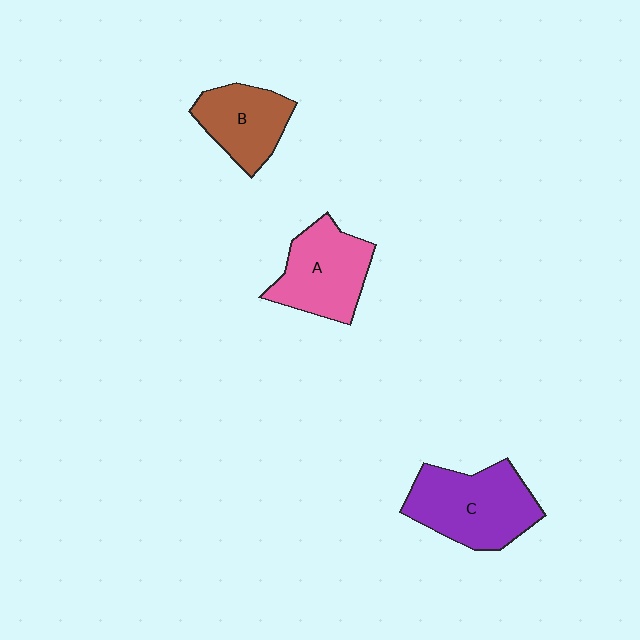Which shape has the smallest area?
Shape B (brown).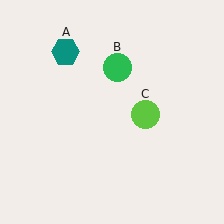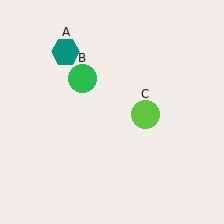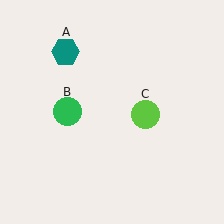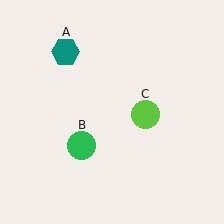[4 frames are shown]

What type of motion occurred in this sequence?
The green circle (object B) rotated counterclockwise around the center of the scene.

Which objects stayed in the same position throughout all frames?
Teal hexagon (object A) and lime circle (object C) remained stationary.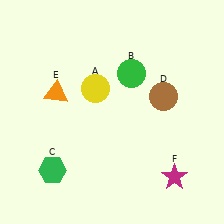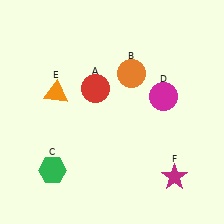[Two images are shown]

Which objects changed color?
A changed from yellow to red. B changed from green to orange. D changed from brown to magenta.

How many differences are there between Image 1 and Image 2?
There are 3 differences between the two images.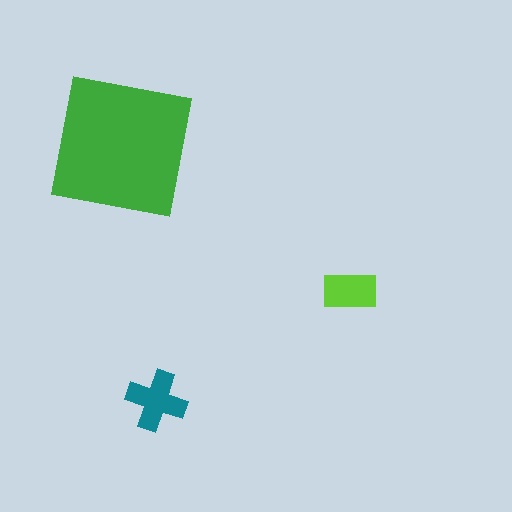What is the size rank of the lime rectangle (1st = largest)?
3rd.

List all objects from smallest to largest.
The lime rectangle, the teal cross, the green square.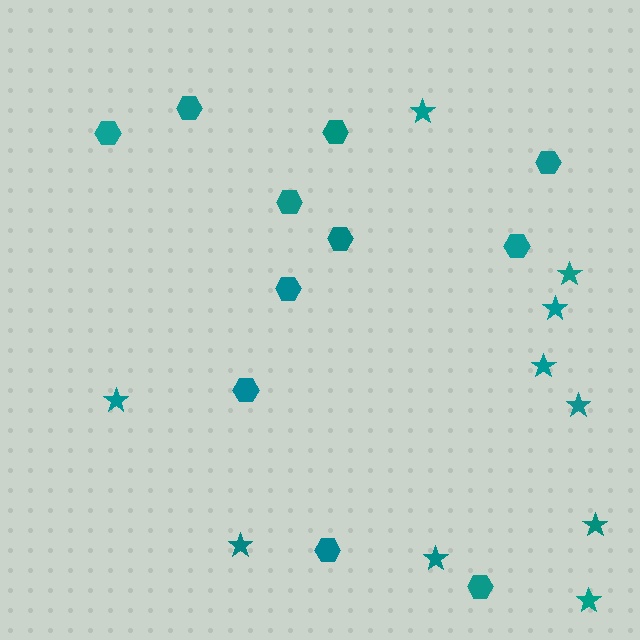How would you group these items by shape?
There are 2 groups: one group of stars (10) and one group of hexagons (11).